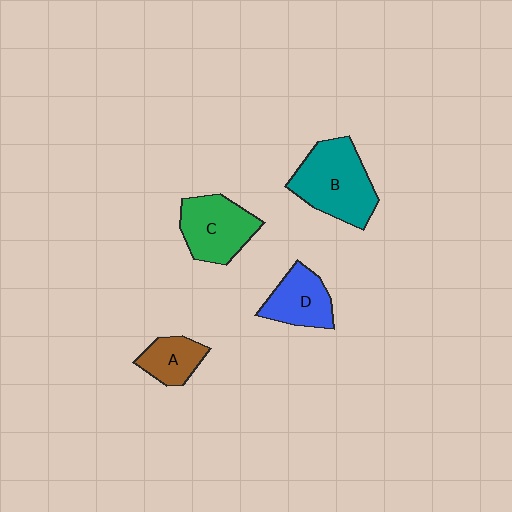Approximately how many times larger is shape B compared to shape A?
Approximately 2.1 times.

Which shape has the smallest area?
Shape A (brown).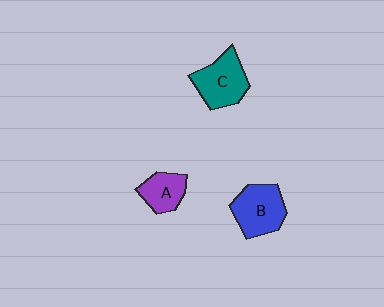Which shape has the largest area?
Shape C (teal).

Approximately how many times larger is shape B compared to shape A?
Approximately 1.5 times.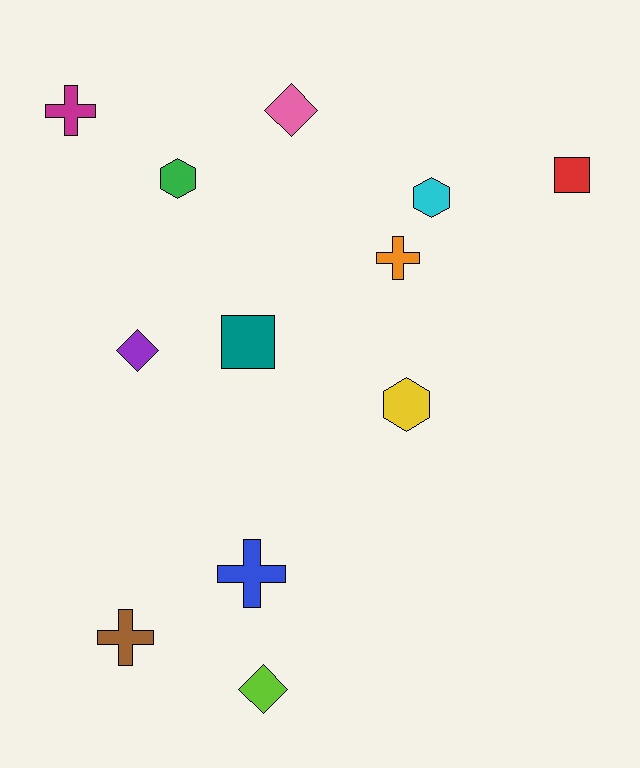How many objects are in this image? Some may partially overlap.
There are 12 objects.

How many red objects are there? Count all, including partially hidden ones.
There is 1 red object.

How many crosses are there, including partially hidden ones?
There are 4 crosses.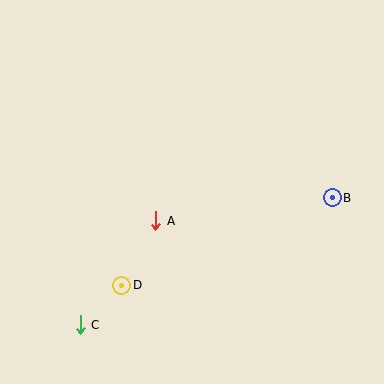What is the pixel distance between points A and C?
The distance between A and C is 128 pixels.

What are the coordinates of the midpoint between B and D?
The midpoint between B and D is at (227, 242).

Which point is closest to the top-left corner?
Point A is closest to the top-left corner.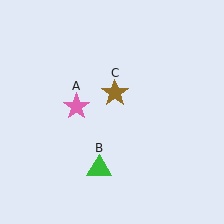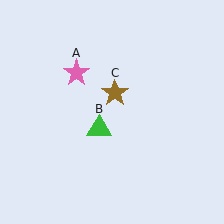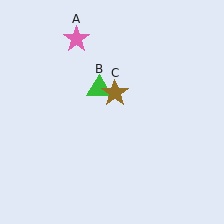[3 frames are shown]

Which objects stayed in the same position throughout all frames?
Brown star (object C) remained stationary.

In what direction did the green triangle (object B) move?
The green triangle (object B) moved up.